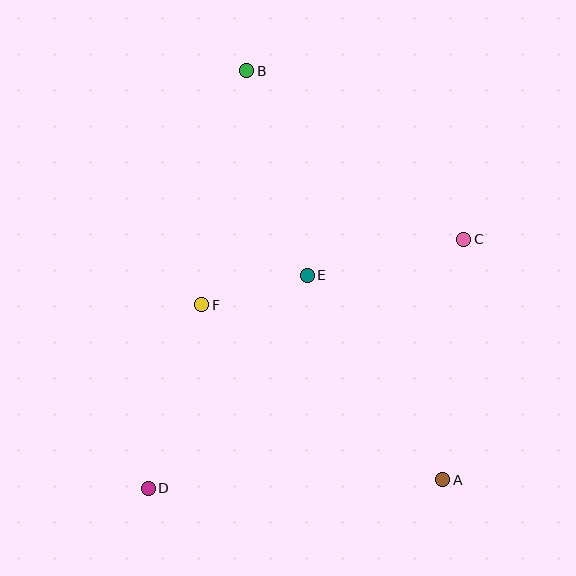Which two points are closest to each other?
Points E and F are closest to each other.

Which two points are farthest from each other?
Points A and B are farthest from each other.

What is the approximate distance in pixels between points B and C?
The distance between B and C is approximately 275 pixels.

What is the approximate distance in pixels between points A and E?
The distance between A and E is approximately 245 pixels.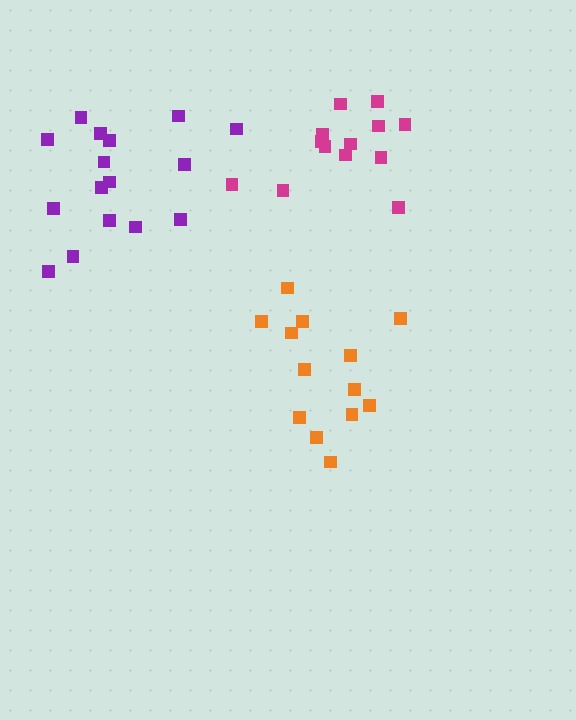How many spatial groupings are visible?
There are 3 spatial groupings.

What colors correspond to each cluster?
The clusters are colored: magenta, purple, orange.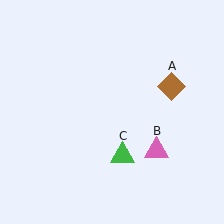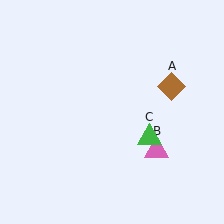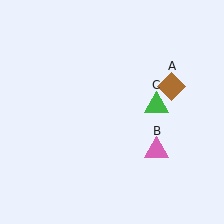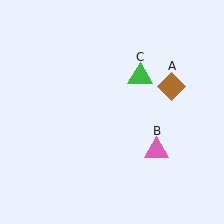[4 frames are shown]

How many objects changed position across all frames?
1 object changed position: green triangle (object C).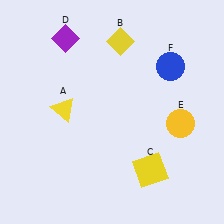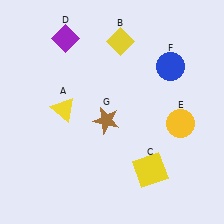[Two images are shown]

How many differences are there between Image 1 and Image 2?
There is 1 difference between the two images.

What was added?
A brown star (G) was added in Image 2.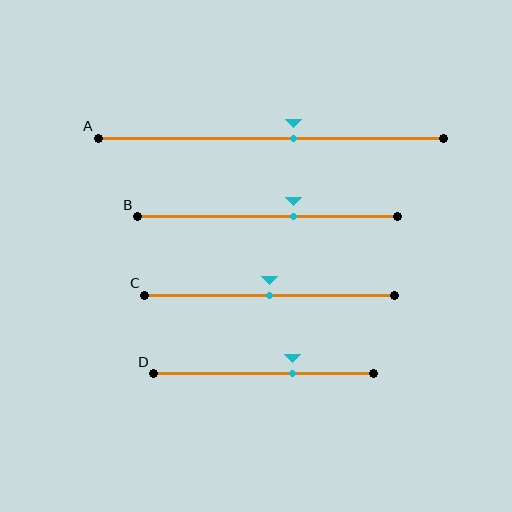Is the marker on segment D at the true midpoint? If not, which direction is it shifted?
No, the marker on segment D is shifted to the right by about 13% of the segment length.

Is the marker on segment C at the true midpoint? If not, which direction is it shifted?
Yes, the marker on segment C is at the true midpoint.